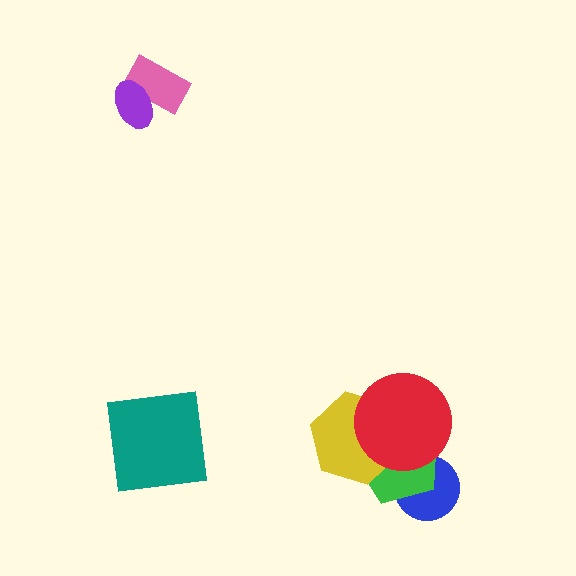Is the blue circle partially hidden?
Yes, it is partially covered by another shape.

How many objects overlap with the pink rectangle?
1 object overlaps with the pink rectangle.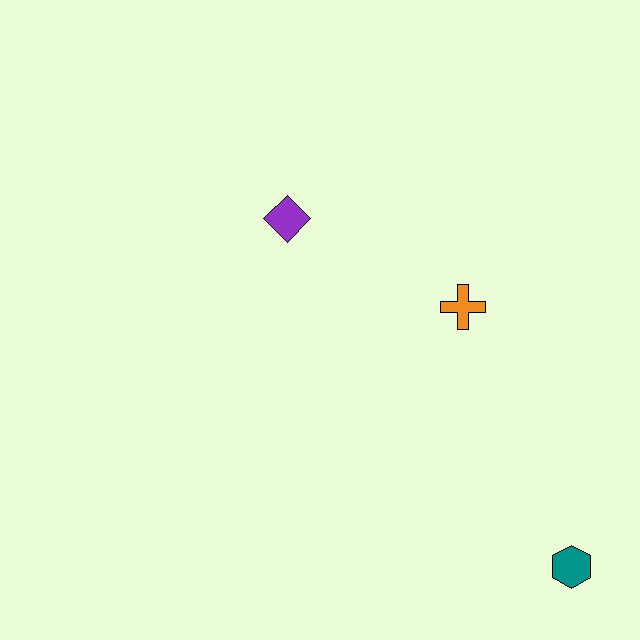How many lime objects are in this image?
There are no lime objects.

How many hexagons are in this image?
There is 1 hexagon.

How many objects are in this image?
There are 3 objects.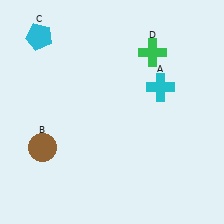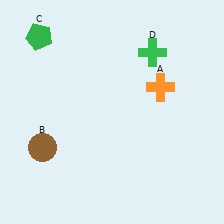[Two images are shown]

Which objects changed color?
A changed from cyan to orange. C changed from cyan to green.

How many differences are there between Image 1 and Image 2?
There are 2 differences between the two images.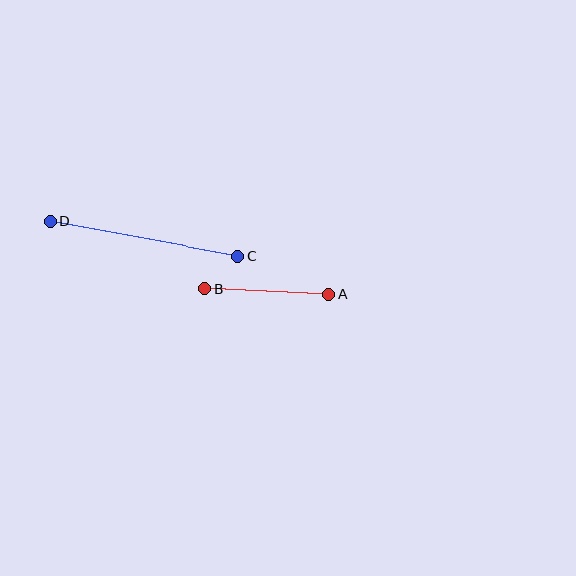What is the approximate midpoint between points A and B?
The midpoint is at approximately (267, 291) pixels.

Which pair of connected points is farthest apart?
Points C and D are farthest apart.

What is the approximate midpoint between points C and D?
The midpoint is at approximately (144, 239) pixels.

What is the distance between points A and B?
The distance is approximately 124 pixels.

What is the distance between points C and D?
The distance is approximately 191 pixels.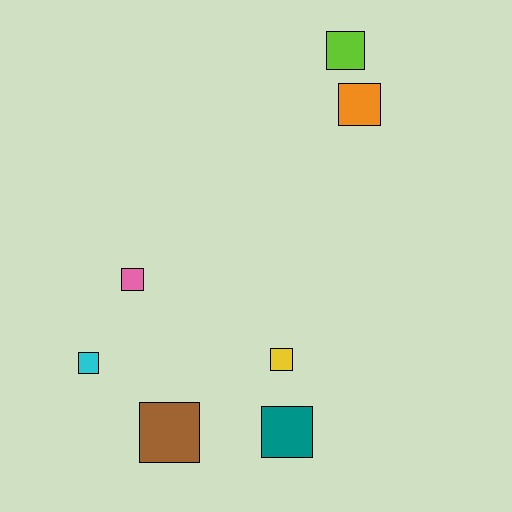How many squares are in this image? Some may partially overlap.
There are 7 squares.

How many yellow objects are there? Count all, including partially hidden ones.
There is 1 yellow object.